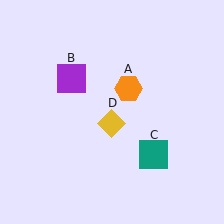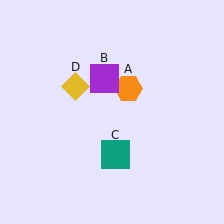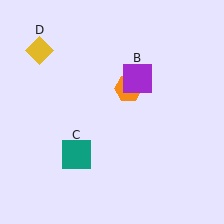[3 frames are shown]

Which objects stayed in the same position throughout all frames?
Orange hexagon (object A) remained stationary.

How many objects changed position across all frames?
3 objects changed position: purple square (object B), teal square (object C), yellow diamond (object D).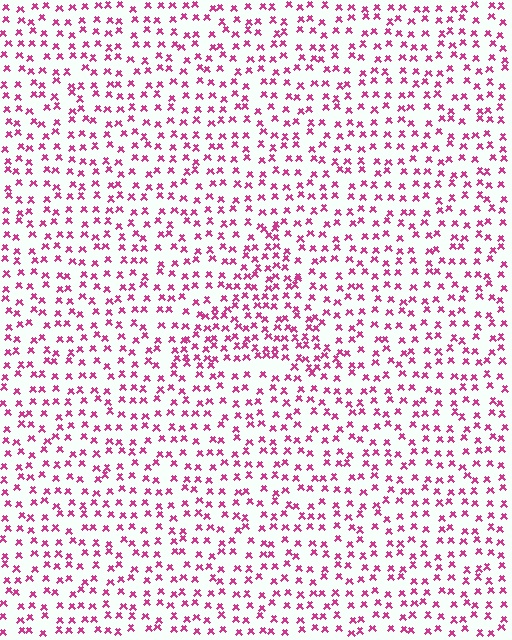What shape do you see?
I see a triangle.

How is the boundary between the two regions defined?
The boundary is defined by a change in element density (approximately 1.6x ratio). All elements are the same color, size, and shape.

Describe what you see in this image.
The image contains small magenta elements arranged at two different densities. A triangle-shaped region is visible where the elements are more densely packed than the surrounding area.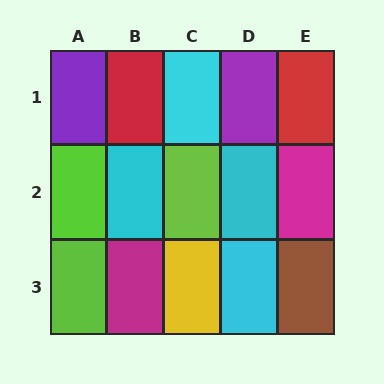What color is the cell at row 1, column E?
Red.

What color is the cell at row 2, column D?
Cyan.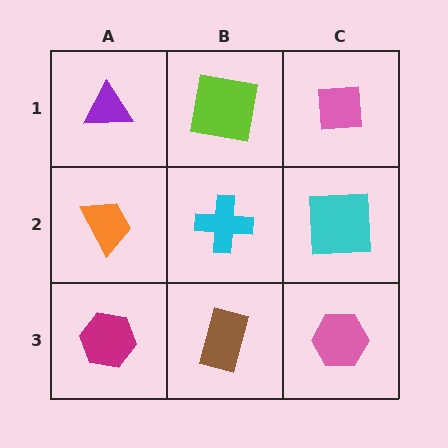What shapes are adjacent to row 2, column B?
A lime square (row 1, column B), a brown rectangle (row 3, column B), an orange trapezoid (row 2, column A), a cyan square (row 2, column C).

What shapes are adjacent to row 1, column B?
A cyan cross (row 2, column B), a purple triangle (row 1, column A), a pink square (row 1, column C).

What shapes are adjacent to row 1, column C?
A cyan square (row 2, column C), a lime square (row 1, column B).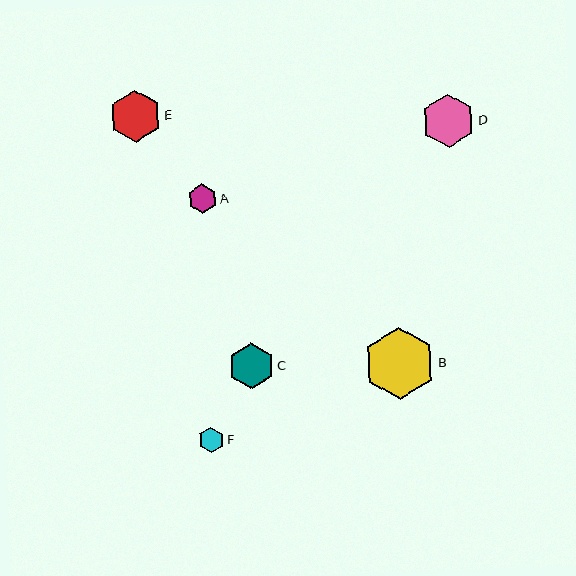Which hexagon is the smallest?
Hexagon F is the smallest with a size of approximately 26 pixels.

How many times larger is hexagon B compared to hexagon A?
Hexagon B is approximately 2.4 times the size of hexagon A.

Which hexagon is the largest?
Hexagon B is the largest with a size of approximately 71 pixels.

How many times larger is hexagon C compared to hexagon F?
Hexagon C is approximately 1.8 times the size of hexagon F.